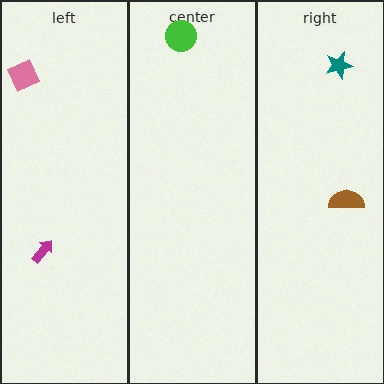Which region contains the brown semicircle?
The right region.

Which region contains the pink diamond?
The left region.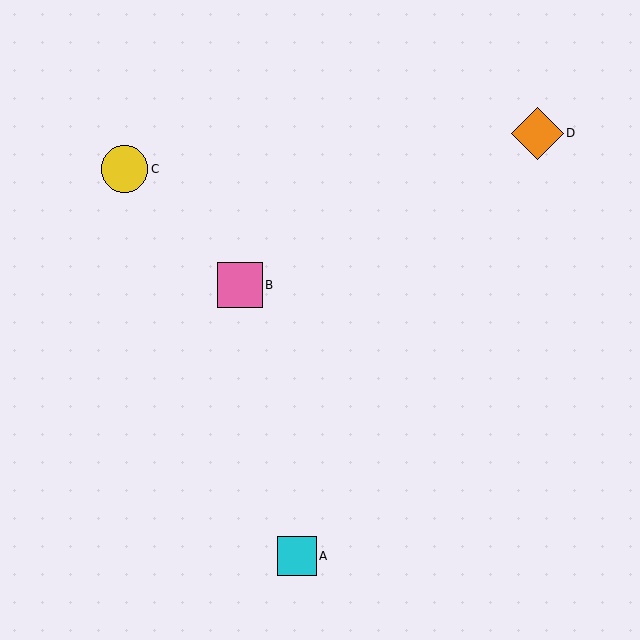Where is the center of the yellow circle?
The center of the yellow circle is at (124, 169).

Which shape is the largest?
The orange diamond (labeled D) is the largest.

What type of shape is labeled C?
Shape C is a yellow circle.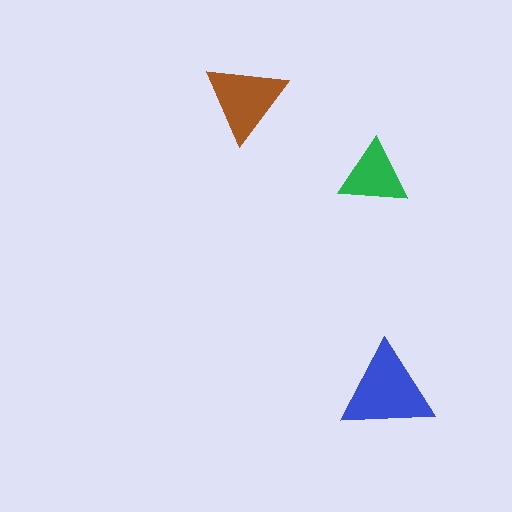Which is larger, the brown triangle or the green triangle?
The brown one.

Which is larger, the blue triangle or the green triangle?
The blue one.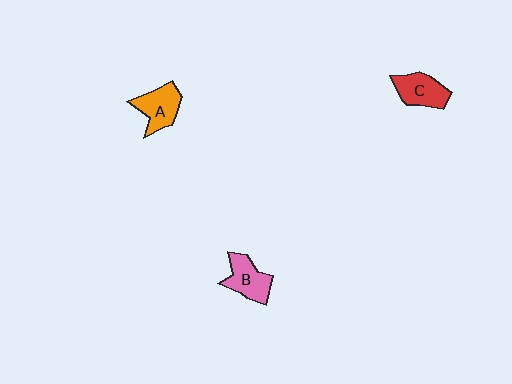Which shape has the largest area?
Shape A (orange).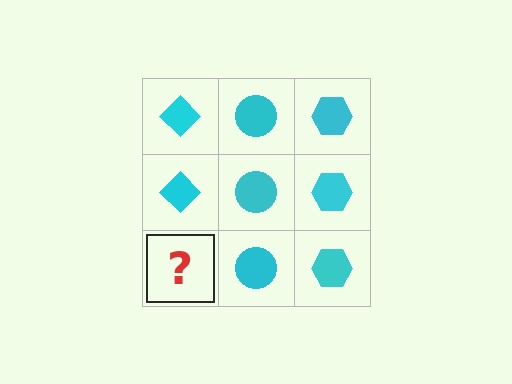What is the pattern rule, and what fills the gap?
The rule is that each column has a consistent shape. The gap should be filled with a cyan diamond.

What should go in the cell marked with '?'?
The missing cell should contain a cyan diamond.